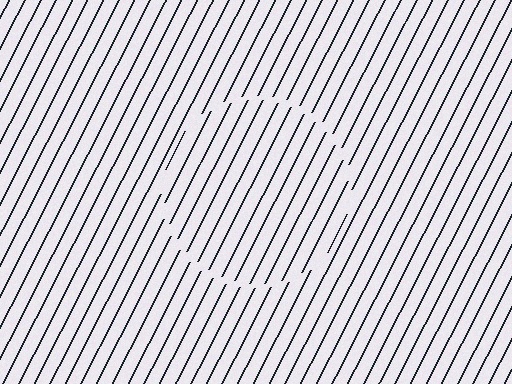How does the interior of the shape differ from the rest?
The interior of the shape contains the same grating, shifted by half a period — the contour is defined by the phase discontinuity where line-ends from the inner and outer gratings abut.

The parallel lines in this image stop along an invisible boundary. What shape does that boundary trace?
An illusory circle. The interior of the shape contains the same grating, shifted by half a period — the contour is defined by the phase discontinuity where line-ends from the inner and outer gratings abut.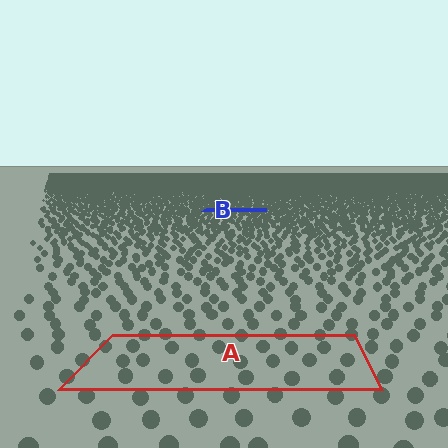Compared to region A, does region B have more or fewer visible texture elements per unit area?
Region B has more texture elements per unit area — they are packed more densely because it is farther away.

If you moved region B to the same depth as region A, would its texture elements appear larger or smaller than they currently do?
They would appear larger. At a closer depth, the same texture elements are projected at a bigger on-screen size.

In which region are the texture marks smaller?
The texture marks are smaller in region B, because it is farther away.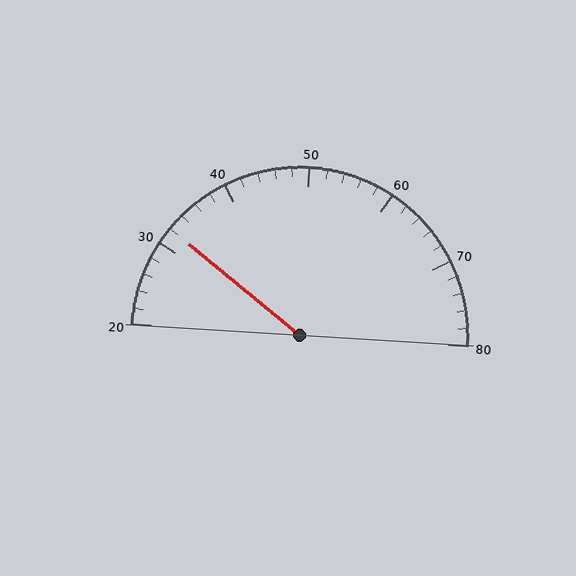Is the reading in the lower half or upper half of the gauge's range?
The reading is in the lower half of the range (20 to 80).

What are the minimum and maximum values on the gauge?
The gauge ranges from 20 to 80.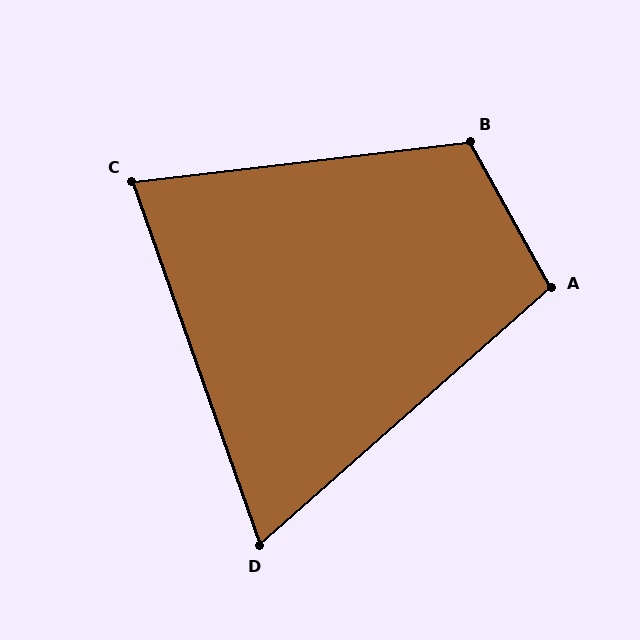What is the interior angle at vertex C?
Approximately 77 degrees (acute).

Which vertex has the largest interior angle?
B, at approximately 112 degrees.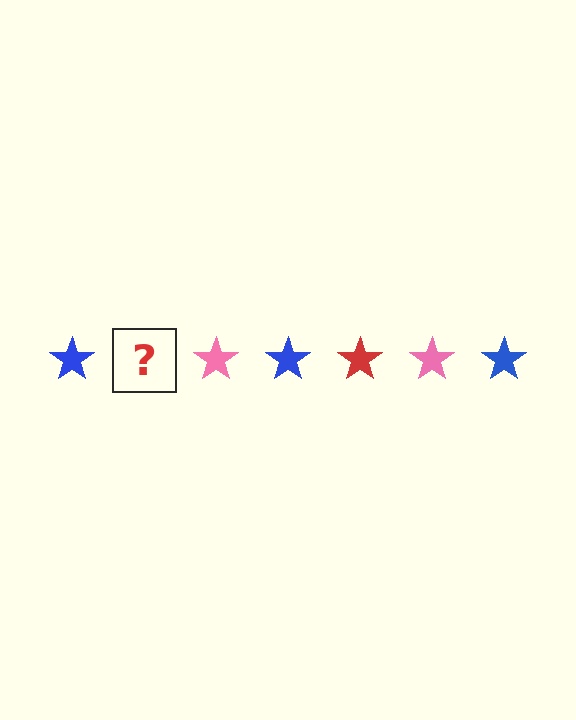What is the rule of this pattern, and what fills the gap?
The rule is that the pattern cycles through blue, red, pink stars. The gap should be filled with a red star.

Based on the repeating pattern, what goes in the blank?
The blank should be a red star.